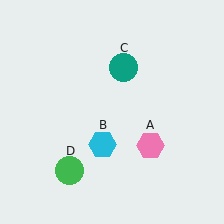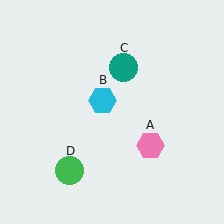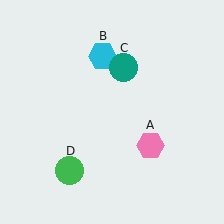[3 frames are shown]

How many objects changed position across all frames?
1 object changed position: cyan hexagon (object B).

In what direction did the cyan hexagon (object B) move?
The cyan hexagon (object B) moved up.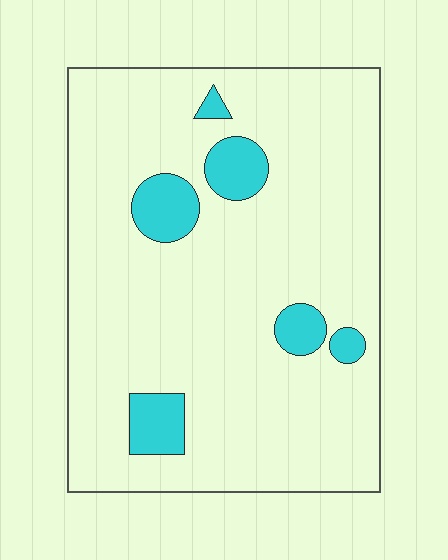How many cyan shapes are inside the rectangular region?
6.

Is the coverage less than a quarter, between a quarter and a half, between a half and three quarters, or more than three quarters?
Less than a quarter.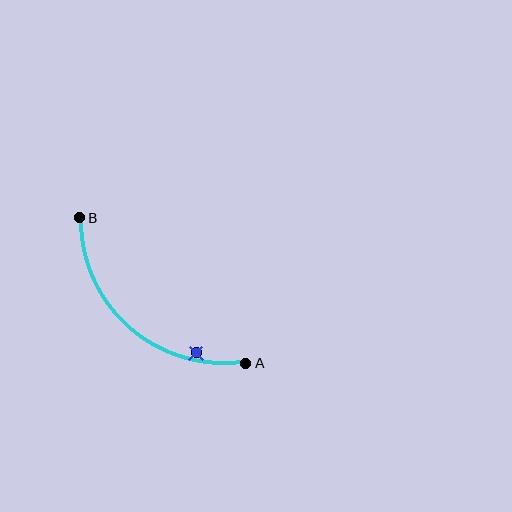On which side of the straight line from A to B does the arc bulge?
The arc bulges below and to the left of the straight line connecting A and B.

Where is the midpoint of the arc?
The arc midpoint is the point on the curve farthest from the straight line joining A and B. It sits below and to the left of that line.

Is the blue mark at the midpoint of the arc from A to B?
No — the blue mark does not lie on the arc at all. It sits slightly inside the curve.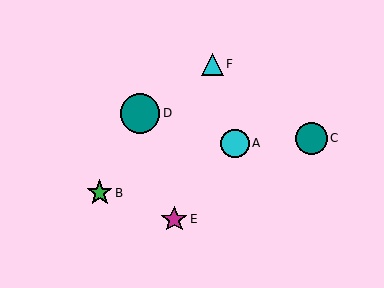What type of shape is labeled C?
Shape C is a teal circle.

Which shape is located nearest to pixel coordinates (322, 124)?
The teal circle (labeled C) at (311, 138) is nearest to that location.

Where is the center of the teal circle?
The center of the teal circle is at (140, 113).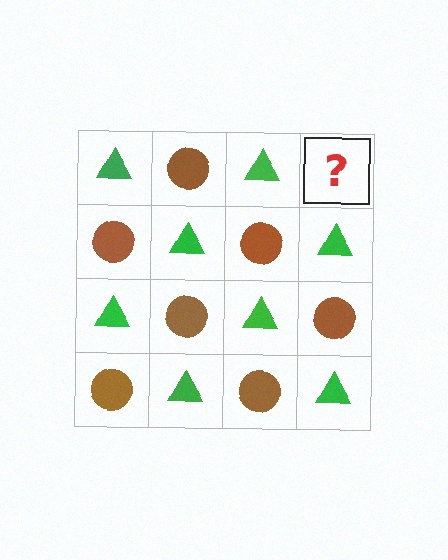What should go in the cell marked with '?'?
The missing cell should contain a brown circle.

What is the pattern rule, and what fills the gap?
The rule is that it alternates green triangle and brown circle in a checkerboard pattern. The gap should be filled with a brown circle.